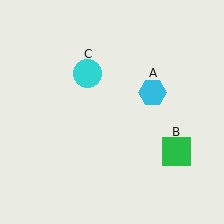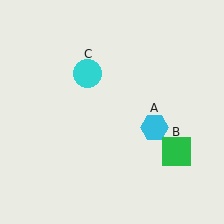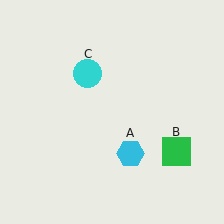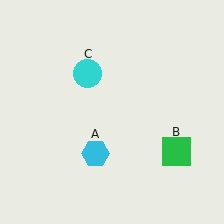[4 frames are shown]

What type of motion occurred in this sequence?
The cyan hexagon (object A) rotated clockwise around the center of the scene.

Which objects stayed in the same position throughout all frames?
Green square (object B) and cyan circle (object C) remained stationary.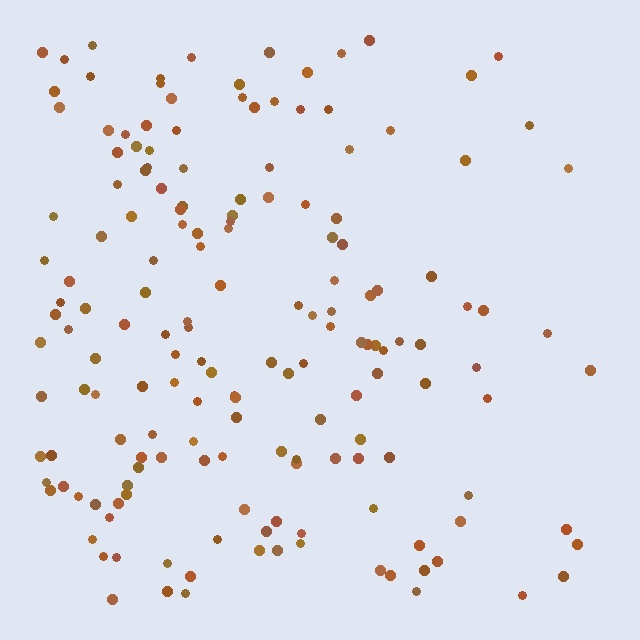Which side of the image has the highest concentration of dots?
The left.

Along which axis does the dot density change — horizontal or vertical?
Horizontal.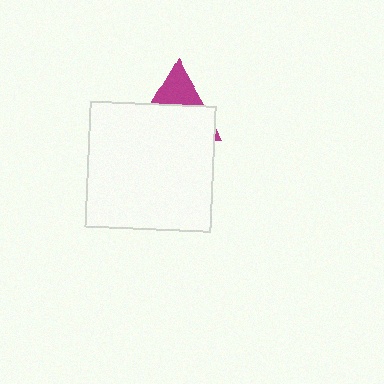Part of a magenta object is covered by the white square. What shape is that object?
It is a triangle.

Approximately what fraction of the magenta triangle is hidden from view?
Roughly 65% of the magenta triangle is hidden behind the white square.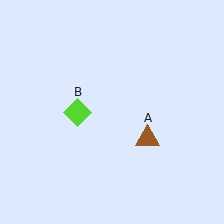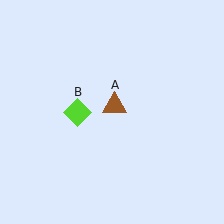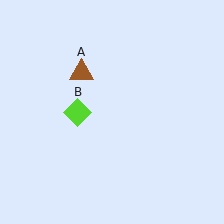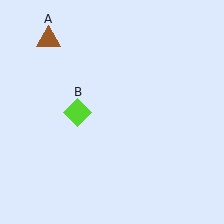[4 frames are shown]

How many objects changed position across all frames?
1 object changed position: brown triangle (object A).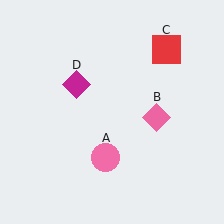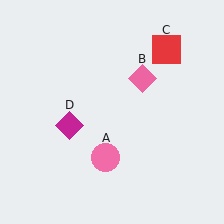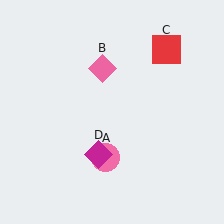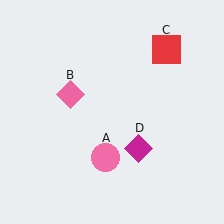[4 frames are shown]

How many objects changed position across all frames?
2 objects changed position: pink diamond (object B), magenta diamond (object D).